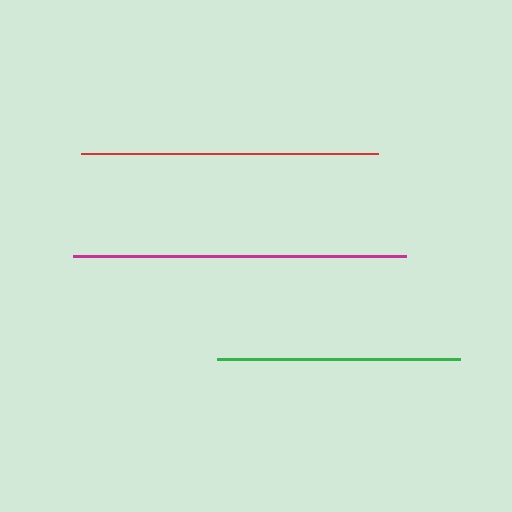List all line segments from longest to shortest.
From longest to shortest: magenta, red, green.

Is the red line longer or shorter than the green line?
The red line is longer than the green line.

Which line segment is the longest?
The magenta line is the longest at approximately 333 pixels.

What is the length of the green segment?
The green segment is approximately 244 pixels long.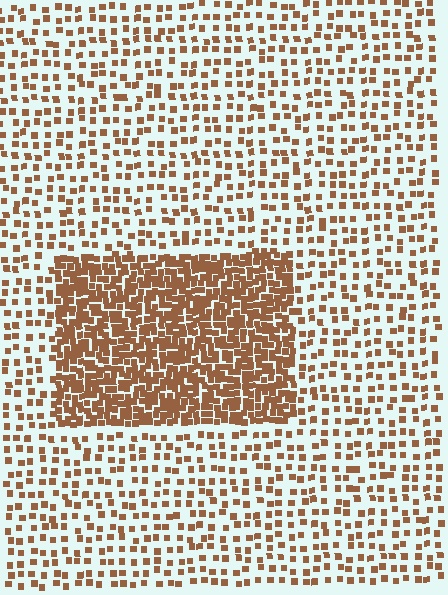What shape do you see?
I see a rectangle.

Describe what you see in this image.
The image contains small brown elements arranged at two different densities. A rectangle-shaped region is visible where the elements are more densely packed than the surrounding area.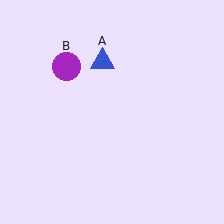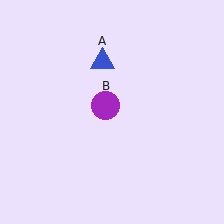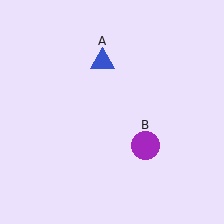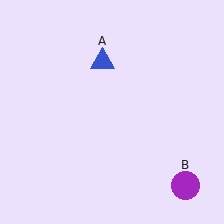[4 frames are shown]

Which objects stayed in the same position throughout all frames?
Blue triangle (object A) remained stationary.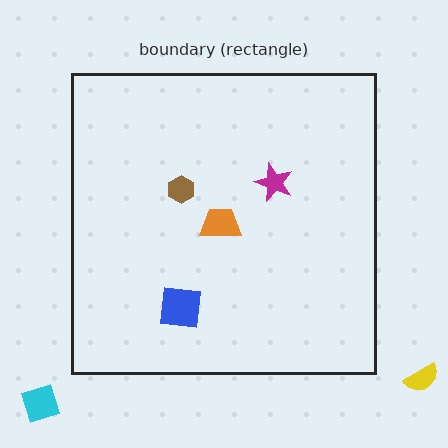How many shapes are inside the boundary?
4 inside, 2 outside.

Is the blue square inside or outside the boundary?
Inside.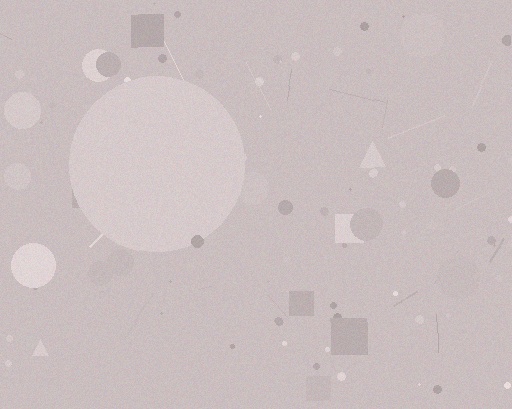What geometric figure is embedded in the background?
A circle is embedded in the background.